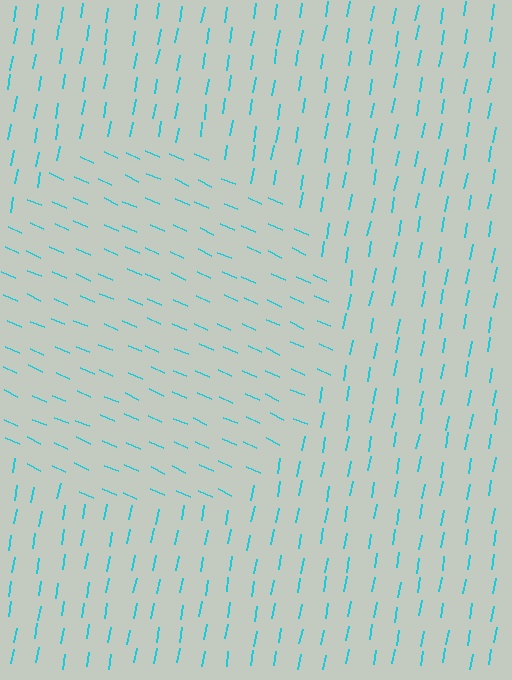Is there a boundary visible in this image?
Yes, there is a texture boundary formed by a change in line orientation.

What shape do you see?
I see a circle.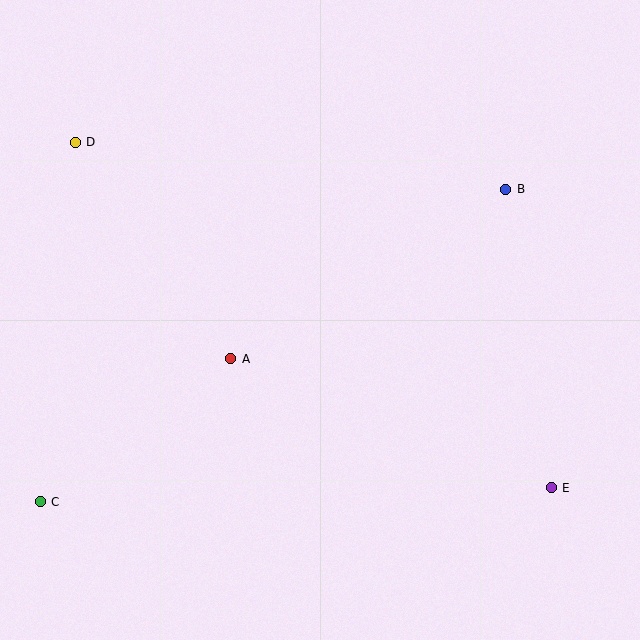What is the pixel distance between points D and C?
The distance between D and C is 361 pixels.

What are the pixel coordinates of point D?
Point D is at (75, 142).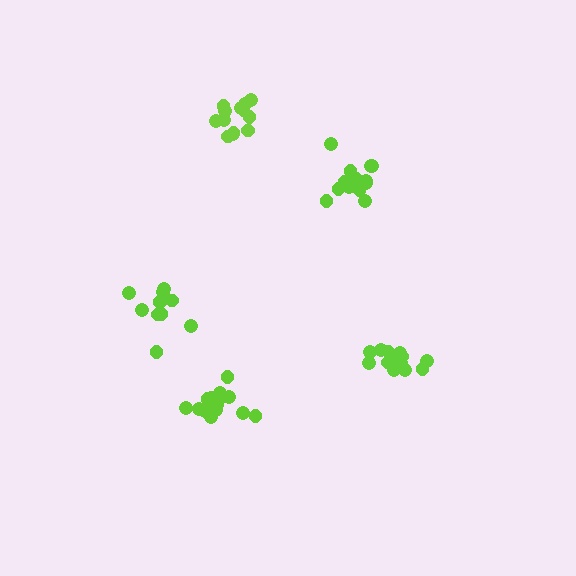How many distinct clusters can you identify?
There are 5 distinct clusters.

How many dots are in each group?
Group 1: 11 dots, Group 2: 15 dots, Group 3: 16 dots, Group 4: 14 dots, Group 5: 13 dots (69 total).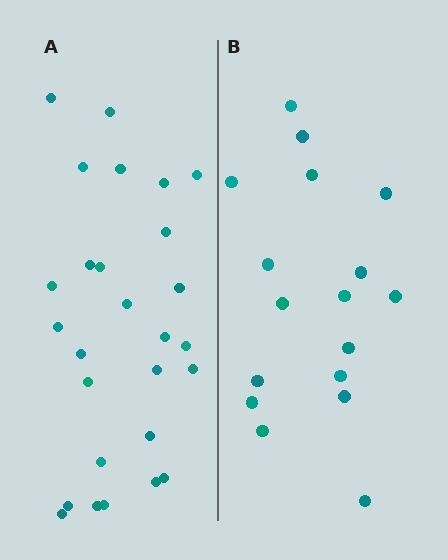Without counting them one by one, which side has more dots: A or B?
Region A (the left region) has more dots.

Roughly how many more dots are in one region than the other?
Region A has roughly 10 or so more dots than region B.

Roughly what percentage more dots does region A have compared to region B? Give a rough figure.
About 60% more.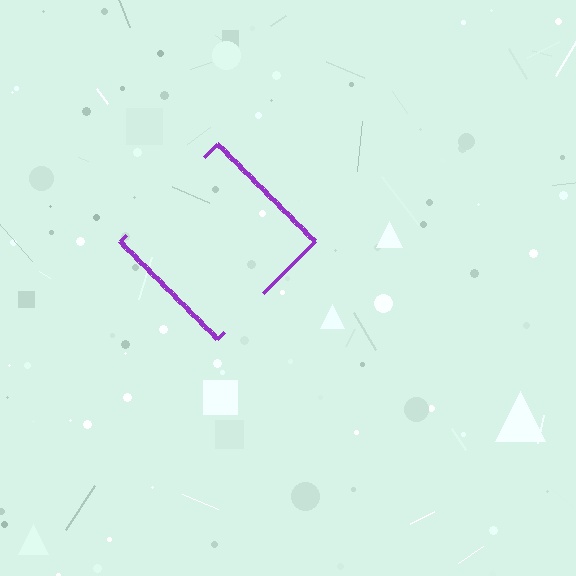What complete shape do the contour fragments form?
The contour fragments form a diamond.